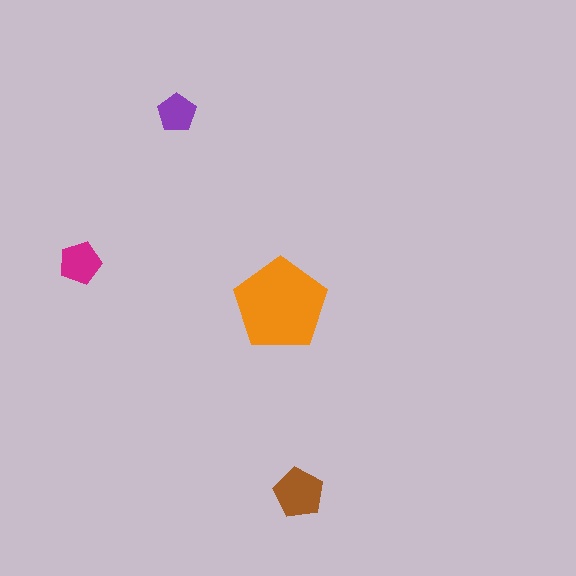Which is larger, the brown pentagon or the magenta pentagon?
The brown one.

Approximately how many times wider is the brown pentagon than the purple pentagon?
About 1.5 times wider.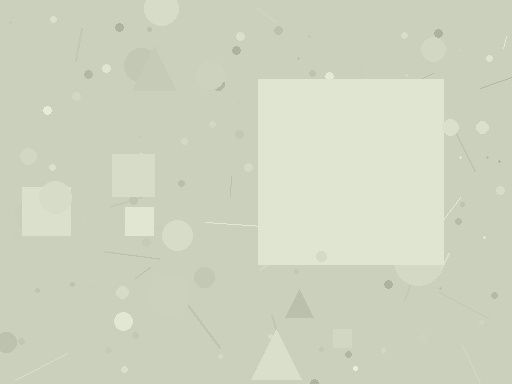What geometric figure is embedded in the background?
A square is embedded in the background.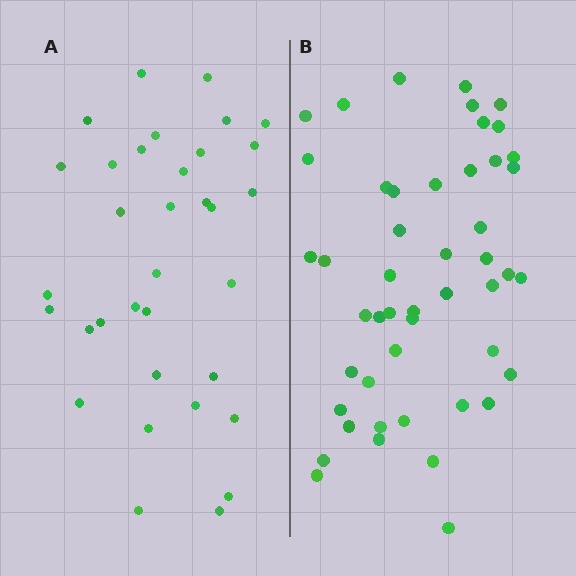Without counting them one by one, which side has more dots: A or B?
Region B (the right region) has more dots.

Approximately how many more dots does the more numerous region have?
Region B has approximately 15 more dots than region A.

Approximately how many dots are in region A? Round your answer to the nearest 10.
About 30 dots. (The exact count is 34, which rounds to 30.)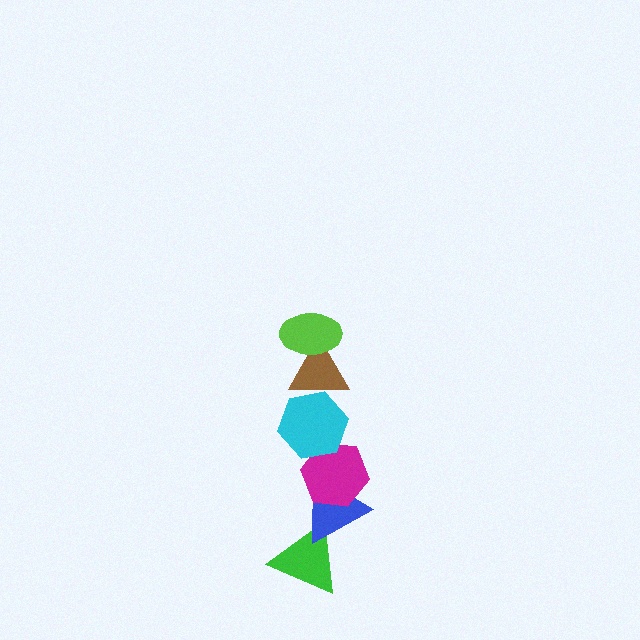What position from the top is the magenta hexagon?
The magenta hexagon is 4th from the top.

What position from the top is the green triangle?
The green triangle is 6th from the top.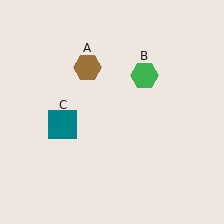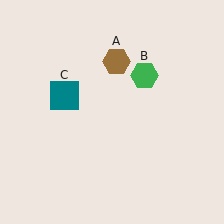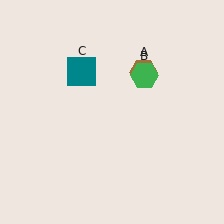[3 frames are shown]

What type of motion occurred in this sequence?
The brown hexagon (object A), teal square (object C) rotated clockwise around the center of the scene.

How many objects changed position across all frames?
2 objects changed position: brown hexagon (object A), teal square (object C).